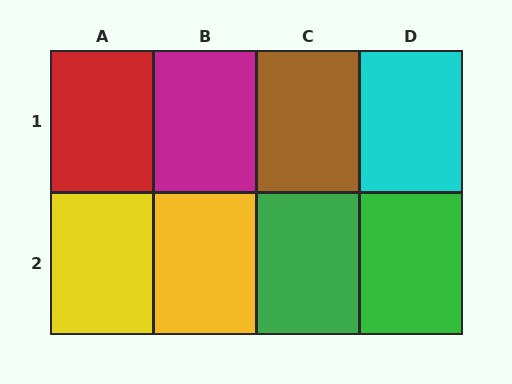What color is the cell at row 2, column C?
Green.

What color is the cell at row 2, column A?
Yellow.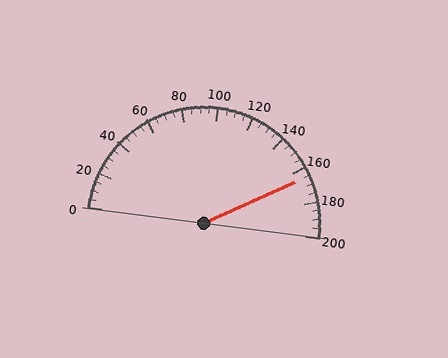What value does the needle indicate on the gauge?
The needle indicates approximately 165.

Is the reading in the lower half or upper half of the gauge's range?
The reading is in the upper half of the range (0 to 200).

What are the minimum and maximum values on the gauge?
The gauge ranges from 0 to 200.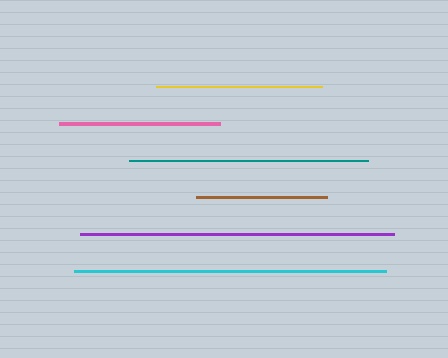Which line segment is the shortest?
The brown line is the shortest at approximately 132 pixels.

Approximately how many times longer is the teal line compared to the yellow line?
The teal line is approximately 1.4 times the length of the yellow line.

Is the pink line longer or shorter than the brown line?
The pink line is longer than the brown line.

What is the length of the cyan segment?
The cyan segment is approximately 312 pixels long.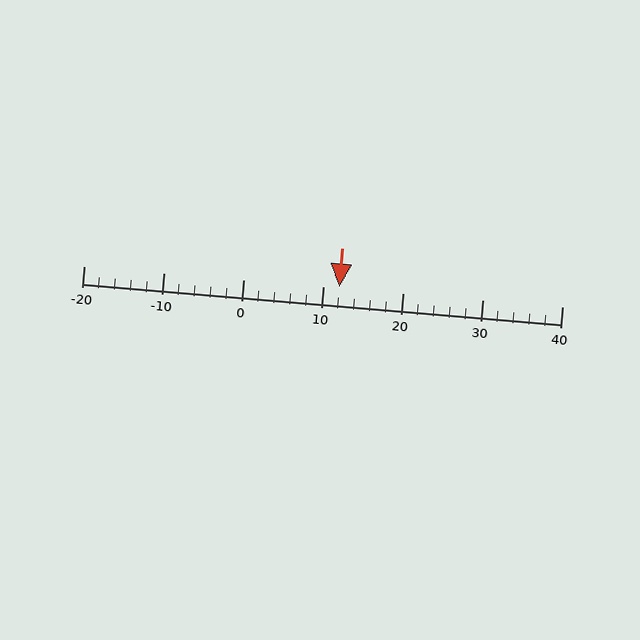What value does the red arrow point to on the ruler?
The red arrow points to approximately 12.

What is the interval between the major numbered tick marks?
The major tick marks are spaced 10 units apart.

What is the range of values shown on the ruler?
The ruler shows values from -20 to 40.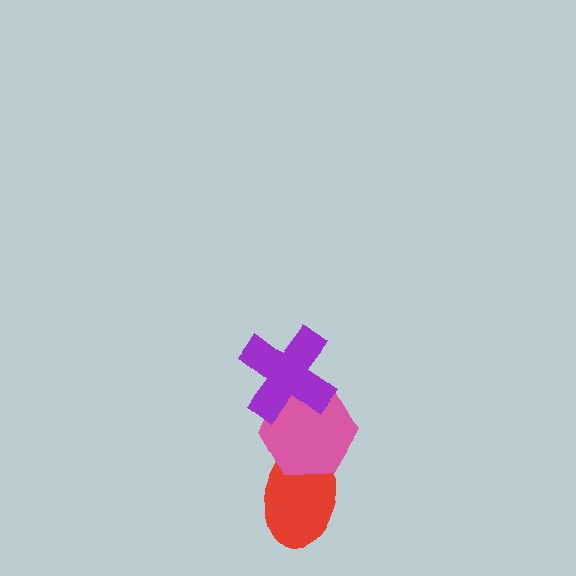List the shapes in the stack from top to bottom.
From top to bottom: the purple cross, the pink hexagon, the red ellipse.